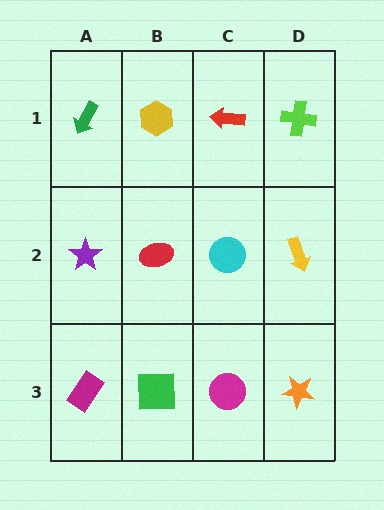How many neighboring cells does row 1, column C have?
3.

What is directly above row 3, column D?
A yellow arrow.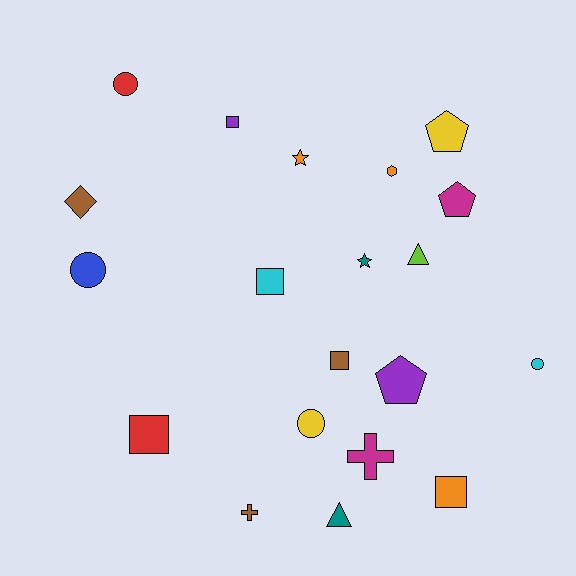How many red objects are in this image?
There are 2 red objects.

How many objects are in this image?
There are 20 objects.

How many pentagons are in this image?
There are 3 pentagons.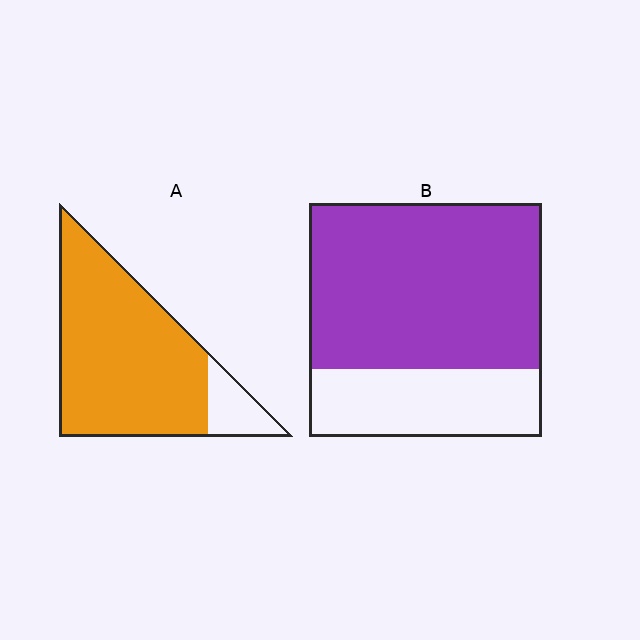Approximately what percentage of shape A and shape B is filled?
A is approximately 85% and B is approximately 70%.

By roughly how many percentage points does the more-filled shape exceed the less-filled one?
By roughly 15 percentage points (A over B).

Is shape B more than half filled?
Yes.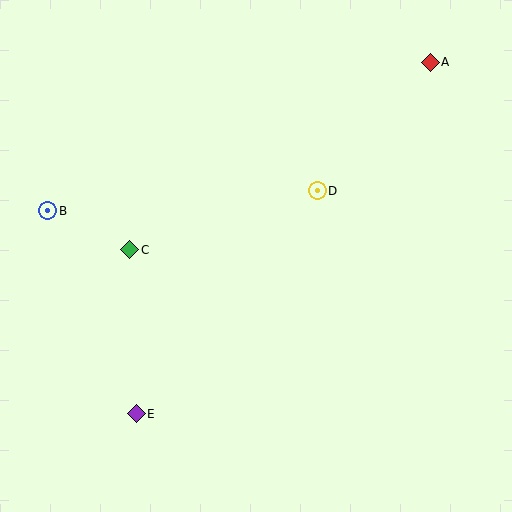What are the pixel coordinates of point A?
Point A is at (430, 62).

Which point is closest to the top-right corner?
Point A is closest to the top-right corner.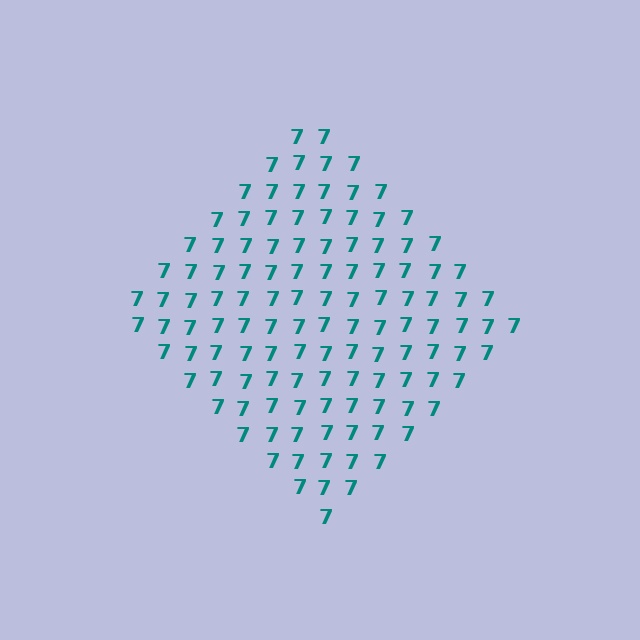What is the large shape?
The large shape is a diamond.